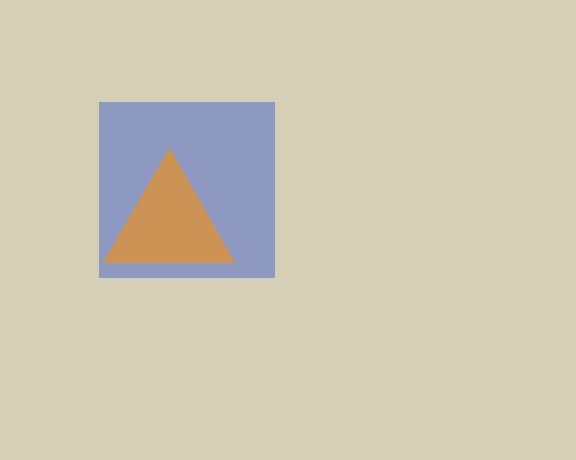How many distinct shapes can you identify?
There are 2 distinct shapes: a blue square, an orange triangle.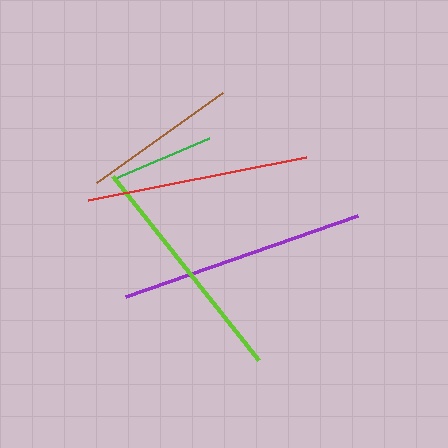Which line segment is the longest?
The purple line is the longest at approximately 246 pixels.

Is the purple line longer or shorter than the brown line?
The purple line is longer than the brown line.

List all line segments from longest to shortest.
From longest to shortest: purple, lime, red, brown, green.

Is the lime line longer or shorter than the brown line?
The lime line is longer than the brown line.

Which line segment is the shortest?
The green line is the shortest at approximately 105 pixels.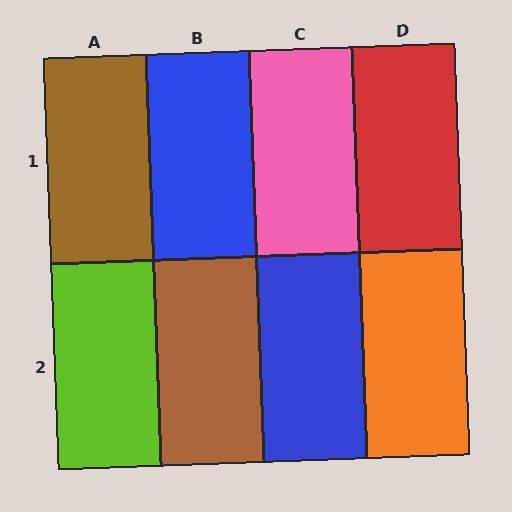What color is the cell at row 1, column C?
Pink.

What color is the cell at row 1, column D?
Red.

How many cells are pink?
1 cell is pink.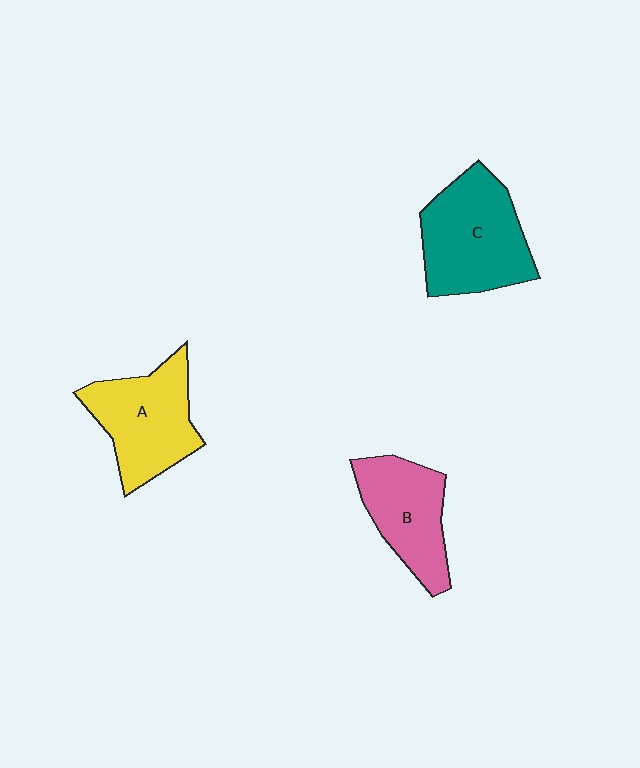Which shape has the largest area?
Shape C (teal).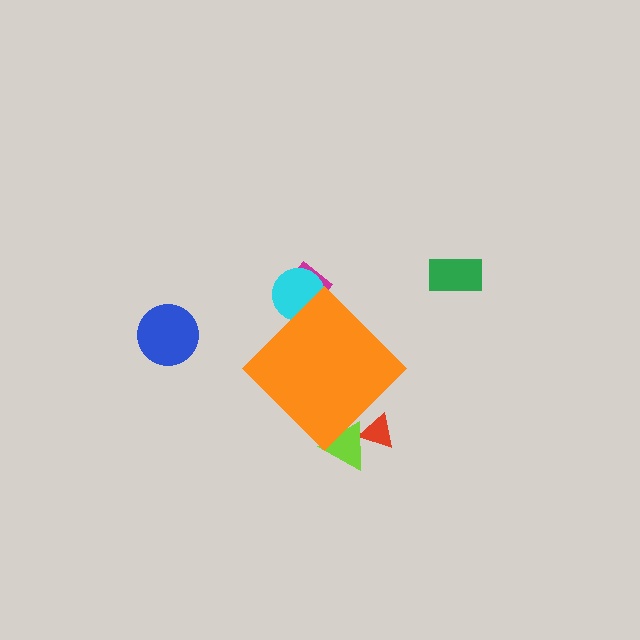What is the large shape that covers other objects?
An orange diamond.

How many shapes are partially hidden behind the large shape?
4 shapes are partially hidden.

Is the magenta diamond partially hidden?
Yes, the magenta diamond is partially hidden behind the orange diamond.